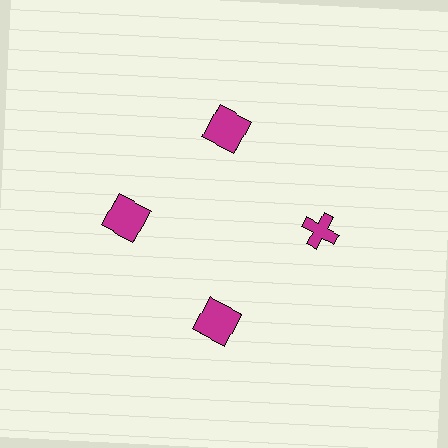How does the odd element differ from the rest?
It has a different shape: cross instead of square.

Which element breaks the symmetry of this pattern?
The magenta cross at roughly the 3 o'clock position breaks the symmetry. All other shapes are magenta squares.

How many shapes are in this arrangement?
There are 4 shapes arranged in a ring pattern.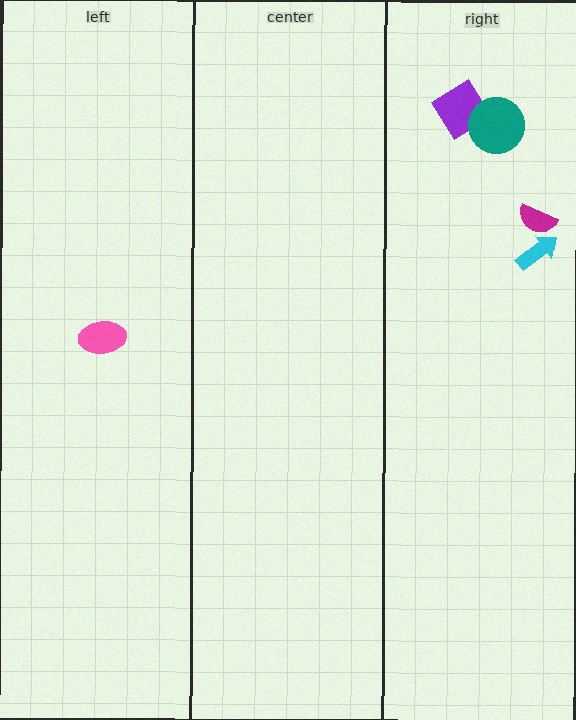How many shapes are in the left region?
1.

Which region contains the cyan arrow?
The right region.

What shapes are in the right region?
The cyan arrow, the purple diamond, the magenta semicircle, the teal circle.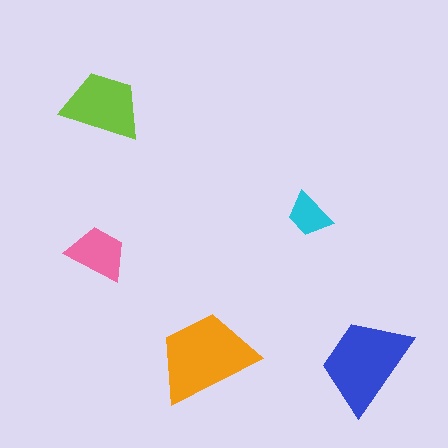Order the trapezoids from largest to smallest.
the orange one, the blue one, the lime one, the pink one, the cyan one.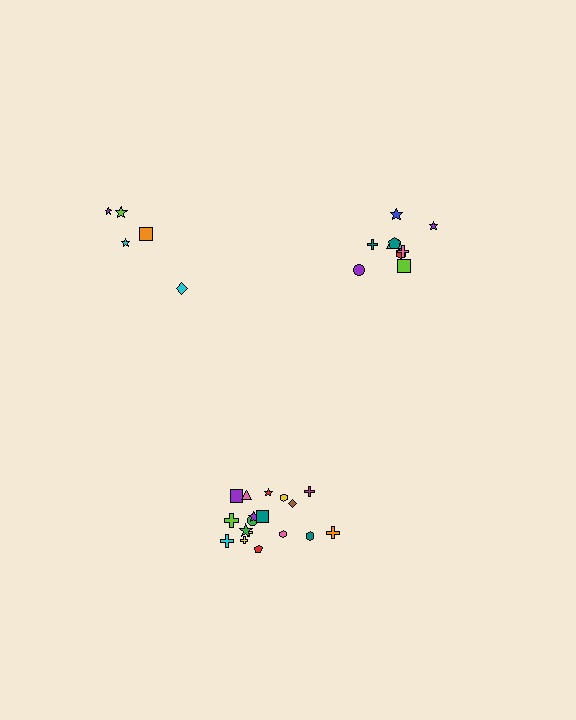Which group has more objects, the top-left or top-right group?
The top-right group.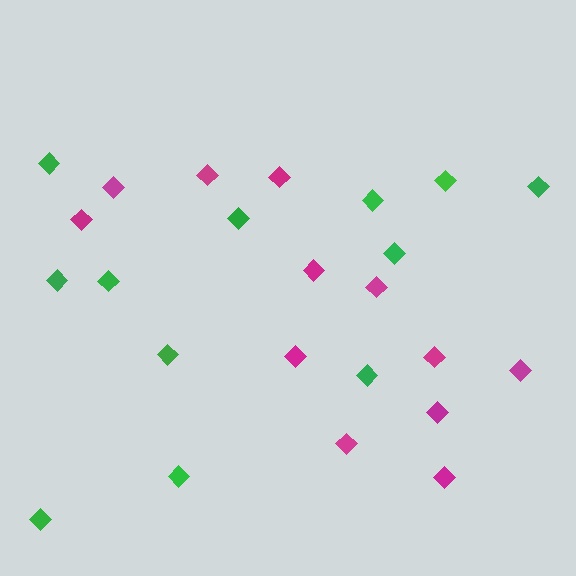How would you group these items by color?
There are 2 groups: one group of magenta diamonds (12) and one group of green diamonds (12).